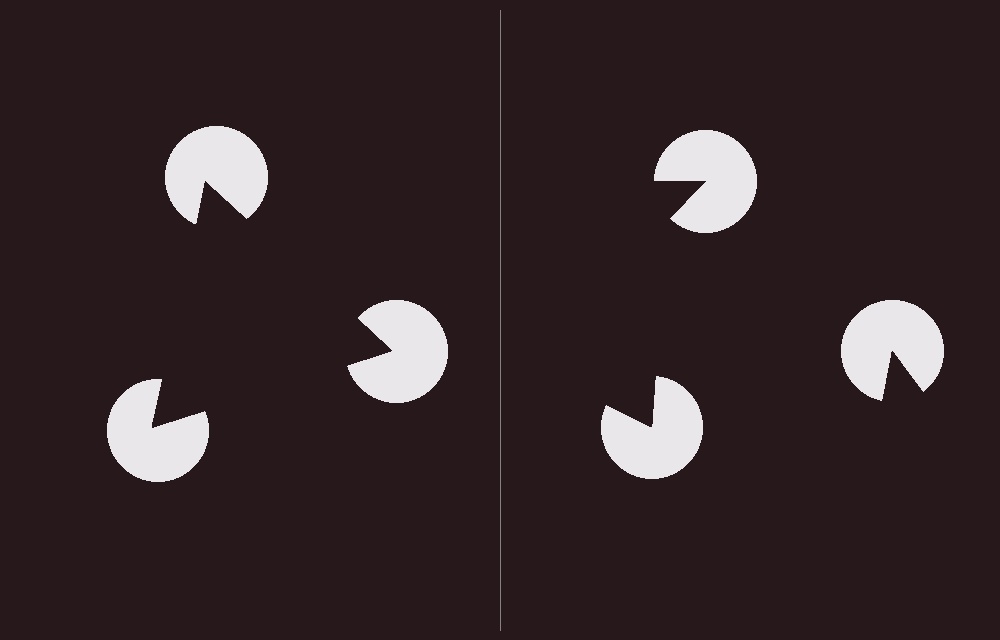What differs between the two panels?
The pac-man discs are positioned identically on both sides; only the wedge orientations differ. On the left they align to a triangle; on the right they are misaligned.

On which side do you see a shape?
An illusory triangle appears on the left side. On the right side the wedge cuts are rotated, so no coherent shape forms.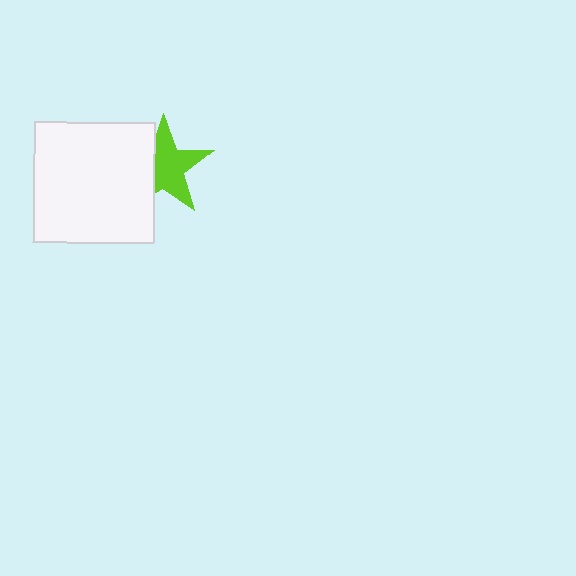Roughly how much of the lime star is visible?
Most of it is visible (roughly 67%).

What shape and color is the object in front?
The object in front is a white square.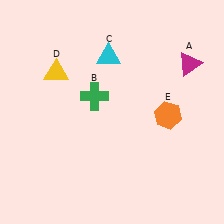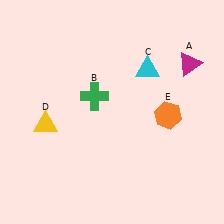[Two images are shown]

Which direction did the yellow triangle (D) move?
The yellow triangle (D) moved down.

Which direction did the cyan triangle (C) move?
The cyan triangle (C) moved right.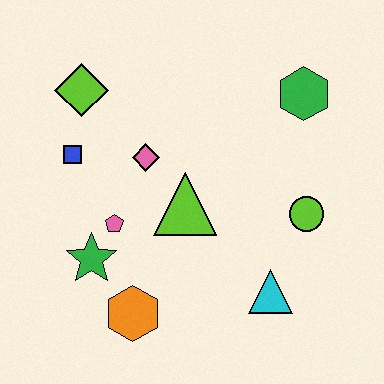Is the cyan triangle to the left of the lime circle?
Yes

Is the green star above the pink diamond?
No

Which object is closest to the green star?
The pink pentagon is closest to the green star.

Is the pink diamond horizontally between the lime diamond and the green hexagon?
Yes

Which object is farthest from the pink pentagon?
The green hexagon is farthest from the pink pentagon.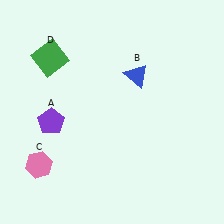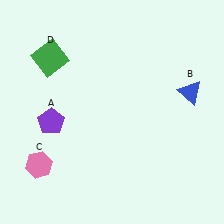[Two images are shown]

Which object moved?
The blue triangle (B) moved right.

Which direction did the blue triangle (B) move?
The blue triangle (B) moved right.